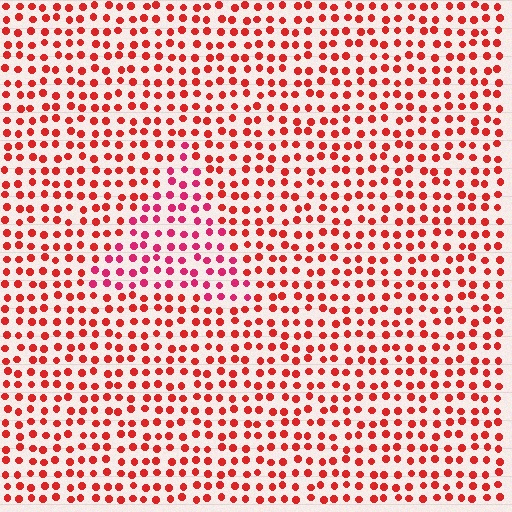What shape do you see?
I see a triangle.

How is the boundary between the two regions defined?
The boundary is defined purely by a slight shift in hue (about 25 degrees). Spacing, size, and orientation are identical on both sides.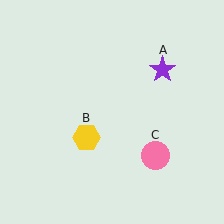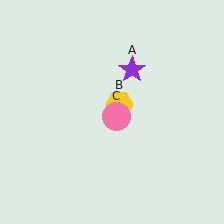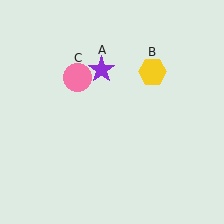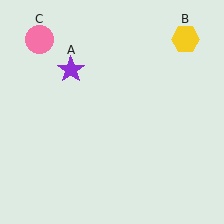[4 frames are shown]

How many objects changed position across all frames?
3 objects changed position: purple star (object A), yellow hexagon (object B), pink circle (object C).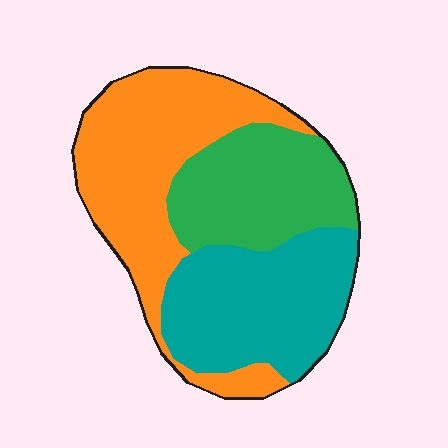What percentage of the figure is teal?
Teal takes up about one third (1/3) of the figure.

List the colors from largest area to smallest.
From largest to smallest: orange, teal, green.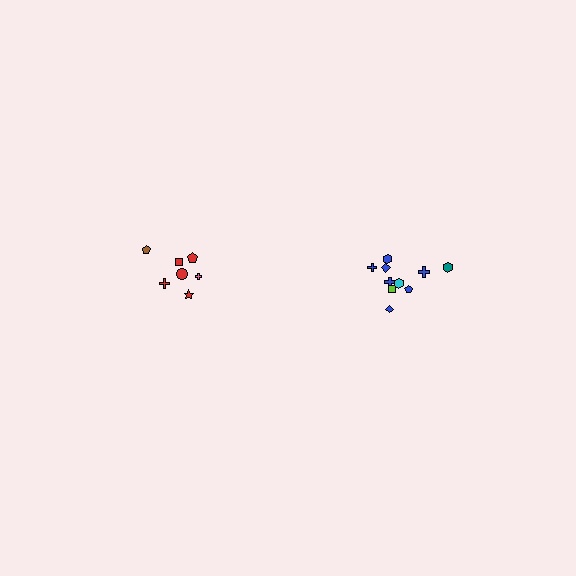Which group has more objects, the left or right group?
The right group.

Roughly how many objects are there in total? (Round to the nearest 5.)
Roughly 15 objects in total.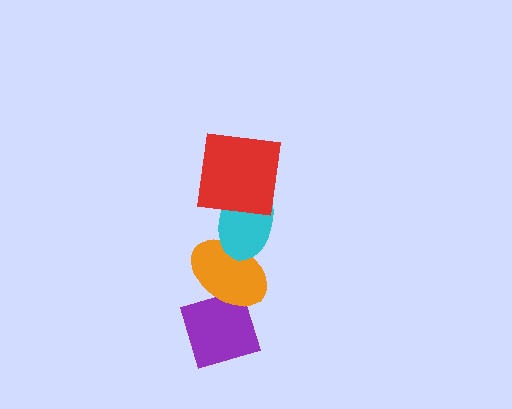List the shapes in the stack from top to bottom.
From top to bottom: the red square, the cyan ellipse, the orange ellipse, the purple diamond.